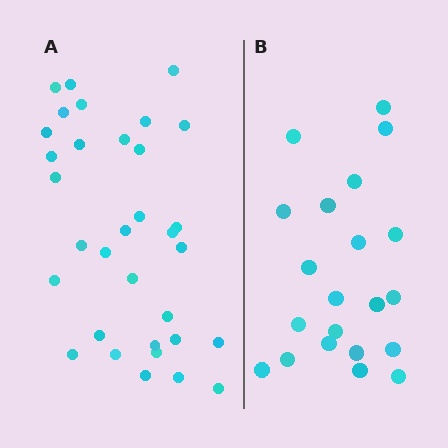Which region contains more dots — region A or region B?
Region A (the left region) has more dots.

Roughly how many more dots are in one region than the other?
Region A has roughly 12 or so more dots than region B.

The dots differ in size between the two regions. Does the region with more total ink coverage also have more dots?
No. Region B has more total ink coverage because its dots are larger, but region A actually contains more individual dots. Total area can be misleading — the number of items is what matters here.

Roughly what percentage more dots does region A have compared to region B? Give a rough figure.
About 55% more.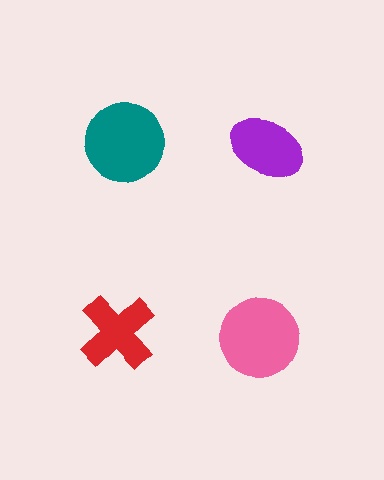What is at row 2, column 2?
A pink circle.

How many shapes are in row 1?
2 shapes.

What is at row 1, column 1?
A teal circle.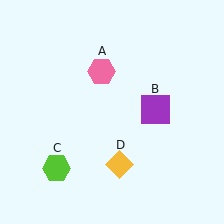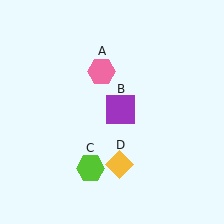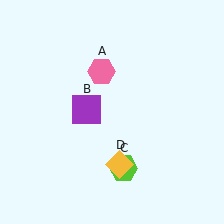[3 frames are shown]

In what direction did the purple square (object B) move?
The purple square (object B) moved left.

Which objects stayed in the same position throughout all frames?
Pink hexagon (object A) and yellow diamond (object D) remained stationary.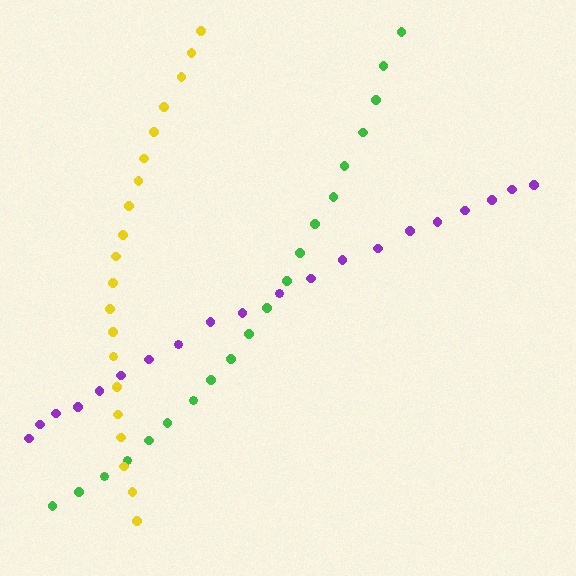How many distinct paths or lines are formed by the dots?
There are 3 distinct paths.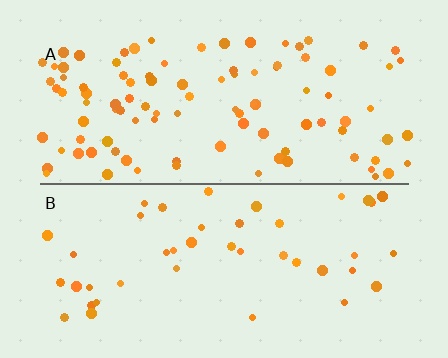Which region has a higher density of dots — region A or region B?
A (the top).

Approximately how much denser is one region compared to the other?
Approximately 2.3× — region A over region B.